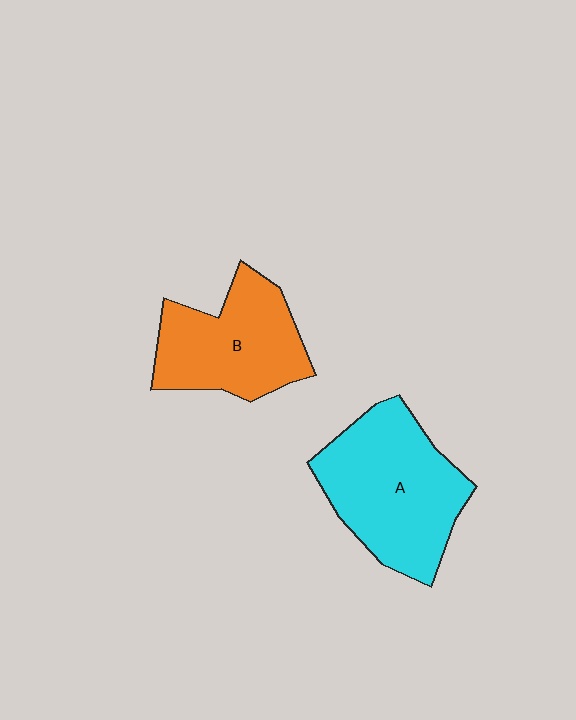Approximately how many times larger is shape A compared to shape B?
Approximately 1.3 times.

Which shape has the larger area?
Shape A (cyan).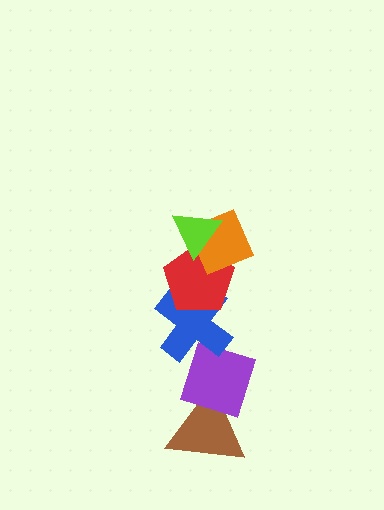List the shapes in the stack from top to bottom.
From top to bottom: the lime triangle, the orange diamond, the red pentagon, the blue cross, the purple diamond, the brown triangle.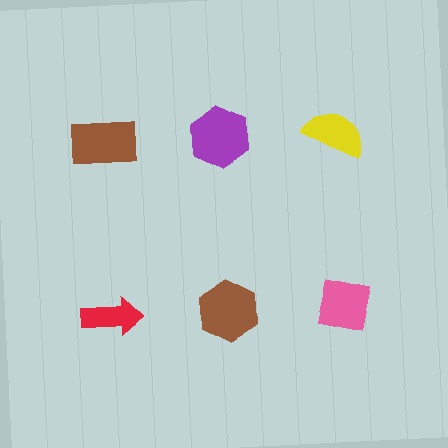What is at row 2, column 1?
A red arrow.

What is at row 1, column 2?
A purple hexagon.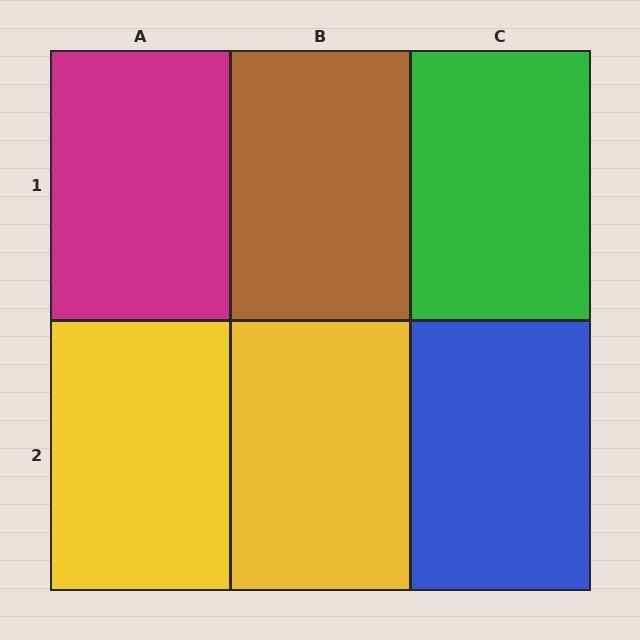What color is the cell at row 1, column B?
Brown.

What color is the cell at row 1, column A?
Magenta.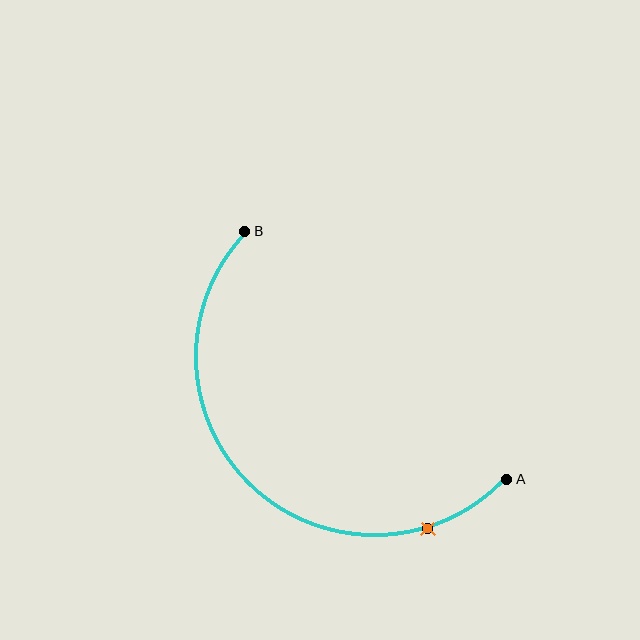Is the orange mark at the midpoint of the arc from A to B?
No. The orange mark lies on the arc but is closer to endpoint A. The arc midpoint would be at the point on the curve equidistant along the arc from both A and B.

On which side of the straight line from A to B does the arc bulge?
The arc bulges below and to the left of the straight line connecting A and B.